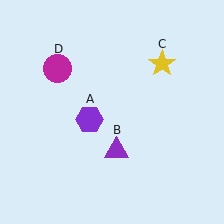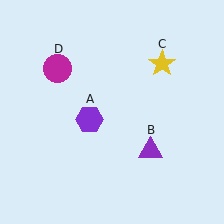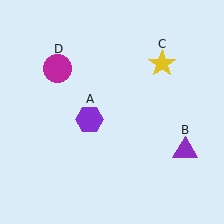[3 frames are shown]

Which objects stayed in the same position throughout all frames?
Purple hexagon (object A) and yellow star (object C) and magenta circle (object D) remained stationary.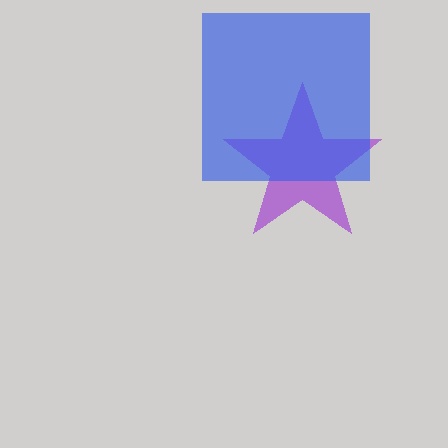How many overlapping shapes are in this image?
There are 2 overlapping shapes in the image.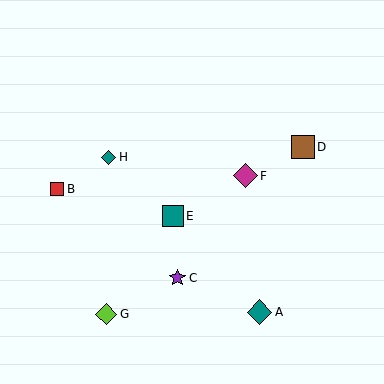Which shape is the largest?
The teal diamond (labeled A) is the largest.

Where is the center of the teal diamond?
The center of the teal diamond is at (108, 157).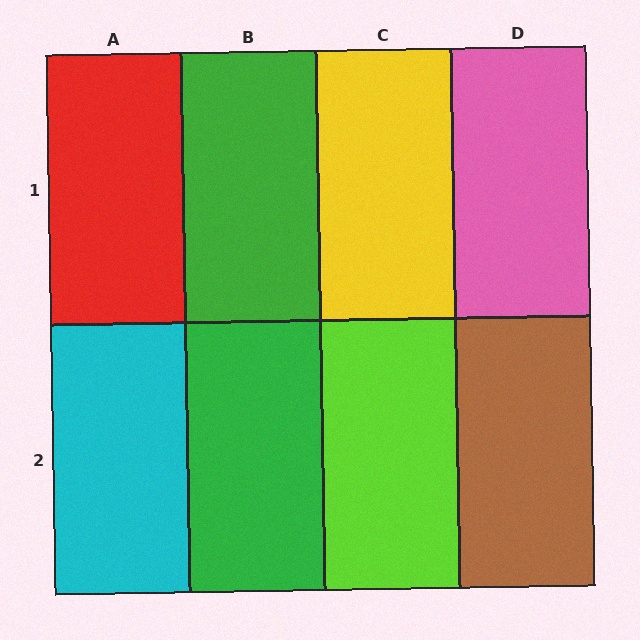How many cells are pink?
1 cell is pink.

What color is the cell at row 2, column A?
Cyan.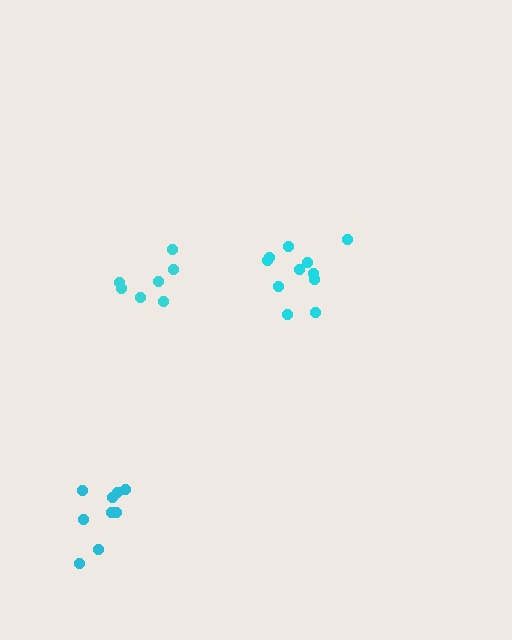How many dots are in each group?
Group 1: 7 dots, Group 2: 11 dots, Group 3: 9 dots (27 total).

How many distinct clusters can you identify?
There are 3 distinct clusters.